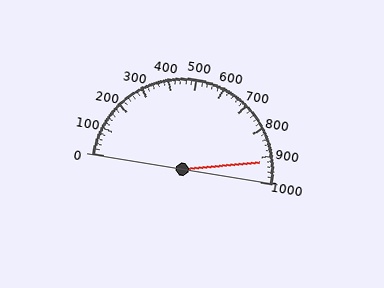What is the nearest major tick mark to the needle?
The nearest major tick mark is 900.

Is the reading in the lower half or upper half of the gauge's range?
The reading is in the upper half of the range (0 to 1000).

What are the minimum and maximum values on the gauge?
The gauge ranges from 0 to 1000.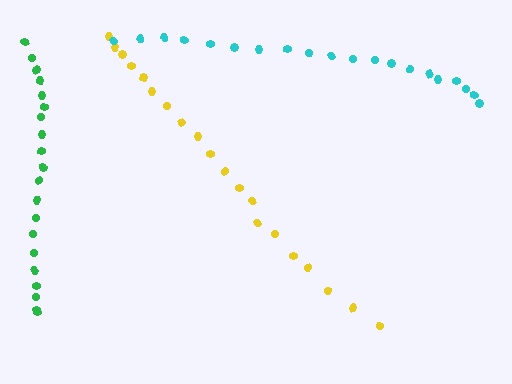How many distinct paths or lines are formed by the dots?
There are 3 distinct paths.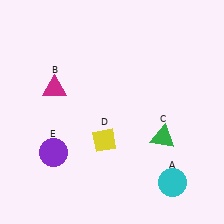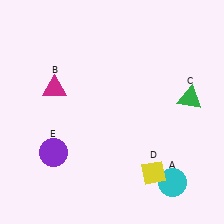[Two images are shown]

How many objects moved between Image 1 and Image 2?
2 objects moved between the two images.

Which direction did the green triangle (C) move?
The green triangle (C) moved up.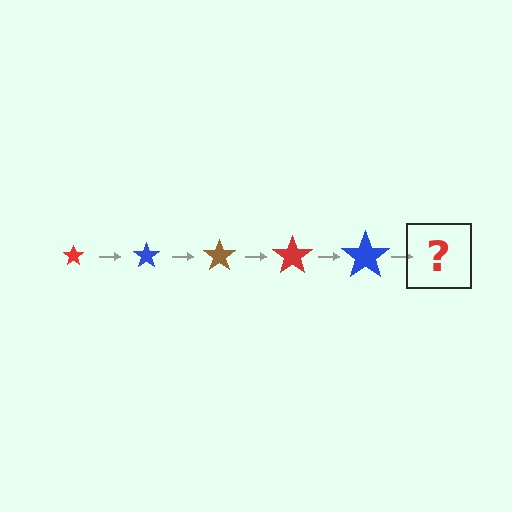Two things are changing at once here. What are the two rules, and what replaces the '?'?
The two rules are that the star grows larger each step and the color cycles through red, blue, and brown. The '?' should be a brown star, larger than the previous one.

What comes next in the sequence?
The next element should be a brown star, larger than the previous one.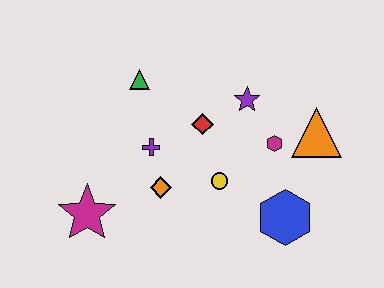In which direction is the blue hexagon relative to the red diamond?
The blue hexagon is below the red diamond.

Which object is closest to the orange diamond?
The purple cross is closest to the orange diamond.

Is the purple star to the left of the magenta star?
No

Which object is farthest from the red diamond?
The magenta star is farthest from the red diamond.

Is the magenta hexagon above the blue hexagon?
Yes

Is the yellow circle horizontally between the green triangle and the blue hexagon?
Yes